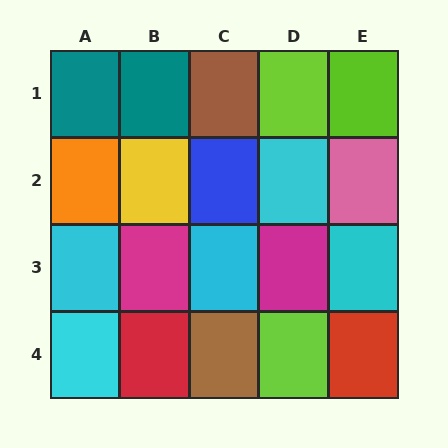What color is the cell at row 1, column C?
Brown.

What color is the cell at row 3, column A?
Cyan.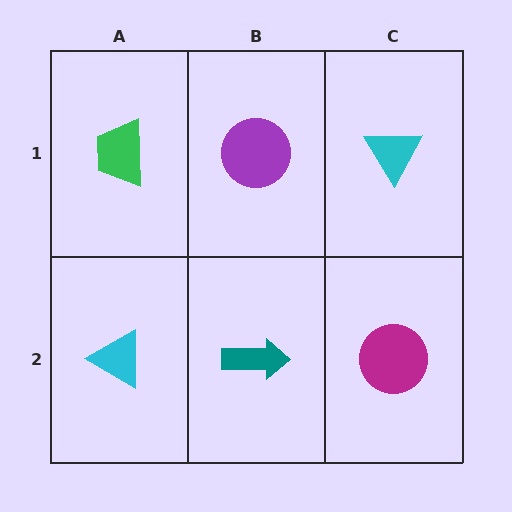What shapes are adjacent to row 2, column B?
A purple circle (row 1, column B), a cyan triangle (row 2, column A), a magenta circle (row 2, column C).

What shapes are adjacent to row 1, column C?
A magenta circle (row 2, column C), a purple circle (row 1, column B).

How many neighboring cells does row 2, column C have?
2.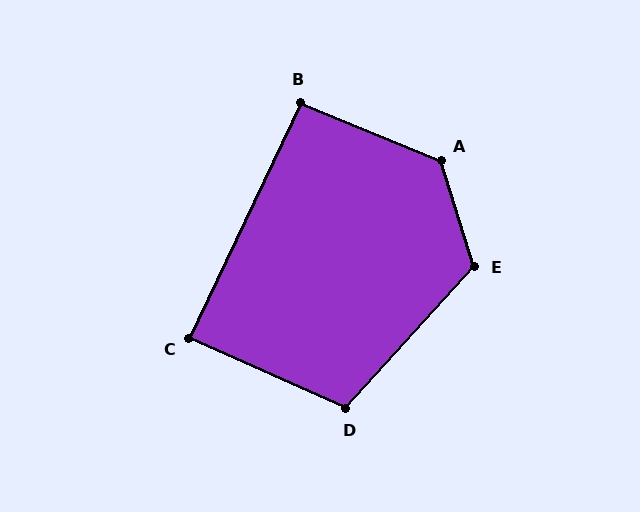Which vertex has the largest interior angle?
A, at approximately 130 degrees.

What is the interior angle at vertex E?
Approximately 121 degrees (obtuse).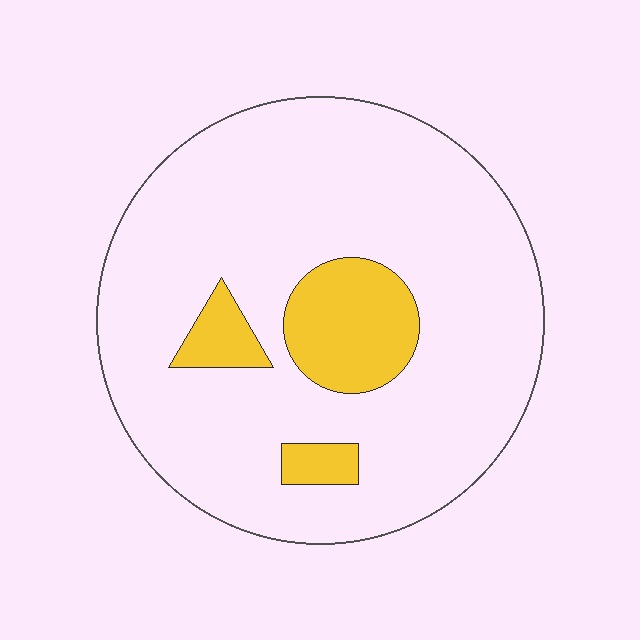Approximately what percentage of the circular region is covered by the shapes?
Approximately 15%.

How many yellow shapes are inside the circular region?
3.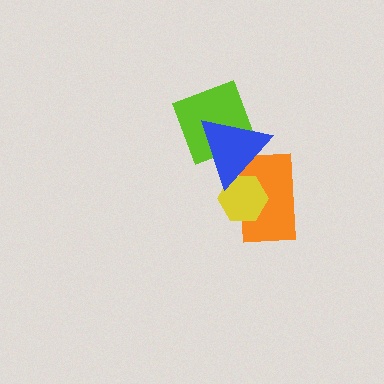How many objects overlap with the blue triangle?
3 objects overlap with the blue triangle.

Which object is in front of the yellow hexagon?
The blue triangle is in front of the yellow hexagon.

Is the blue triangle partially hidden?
No, no other shape covers it.